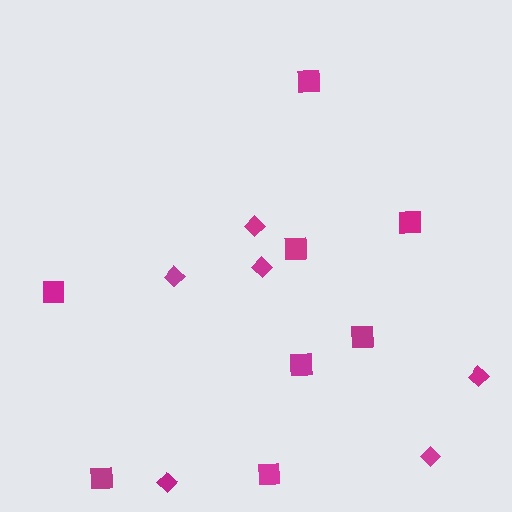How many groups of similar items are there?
There are 2 groups: one group of diamonds (6) and one group of squares (8).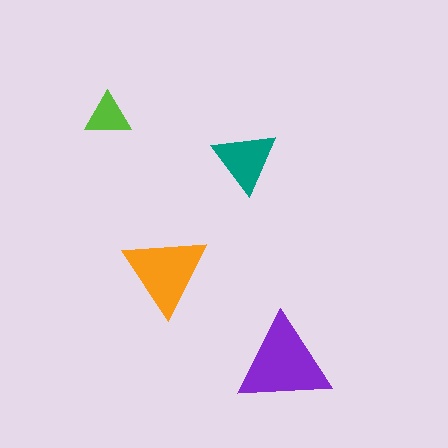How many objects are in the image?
There are 4 objects in the image.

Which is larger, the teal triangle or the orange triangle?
The orange one.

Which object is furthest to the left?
The lime triangle is leftmost.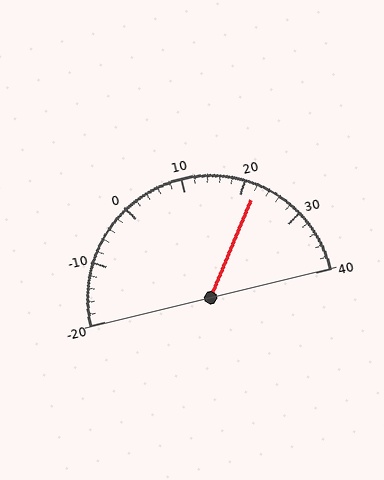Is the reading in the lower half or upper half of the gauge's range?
The reading is in the upper half of the range (-20 to 40).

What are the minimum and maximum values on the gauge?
The gauge ranges from -20 to 40.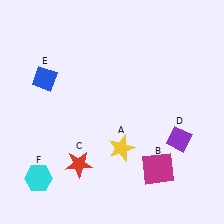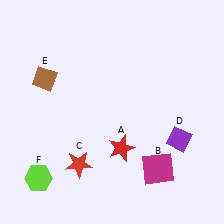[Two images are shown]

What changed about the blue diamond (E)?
In Image 1, E is blue. In Image 2, it changed to brown.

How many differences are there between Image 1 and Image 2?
There are 3 differences between the two images.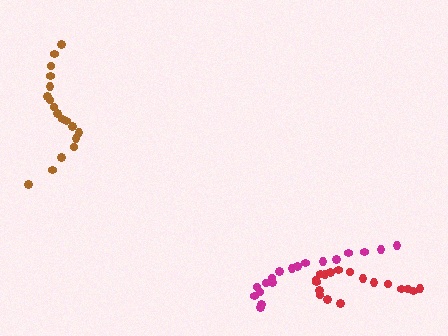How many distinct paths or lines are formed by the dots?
There are 3 distinct paths.